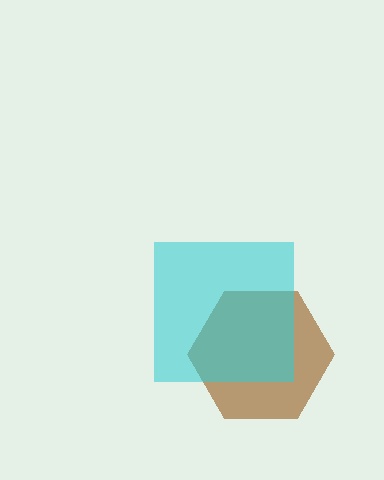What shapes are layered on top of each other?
The layered shapes are: a brown hexagon, a cyan square.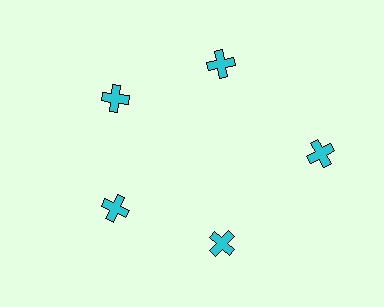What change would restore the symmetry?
The symmetry would be restored by moving it inward, back onto the ring so that all 5 crosses sit at equal angles and equal distance from the center.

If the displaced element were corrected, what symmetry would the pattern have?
It would have 5-fold rotational symmetry — the pattern would map onto itself every 72 degrees.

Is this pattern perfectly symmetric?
No. The 5 cyan crosses are arranged in a ring, but one element near the 3 o'clock position is pushed outward from the center, breaking the 5-fold rotational symmetry.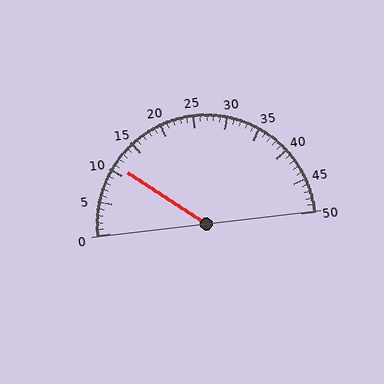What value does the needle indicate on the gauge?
The needle indicates approximately 11.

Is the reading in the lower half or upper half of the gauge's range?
The reading is in the lower half of the range (0 to 50).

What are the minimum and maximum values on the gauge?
The gauge ranges from 0 to 50.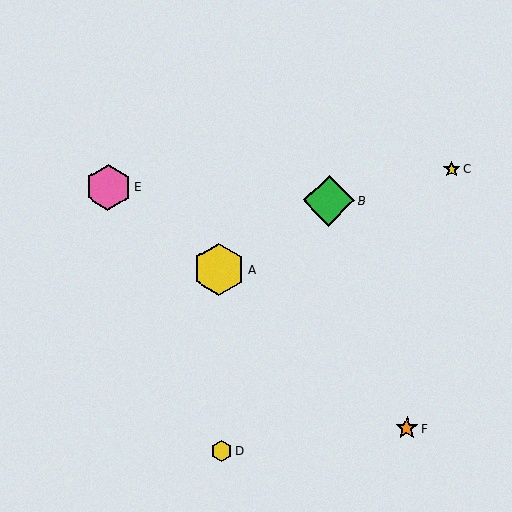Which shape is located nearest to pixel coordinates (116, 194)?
The pink hexagon (labeled E) at (108, 187) is nearest to that location.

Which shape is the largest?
The yellow hexagon (labeled A) is the largest.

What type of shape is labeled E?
Shape E is a pink hexagon.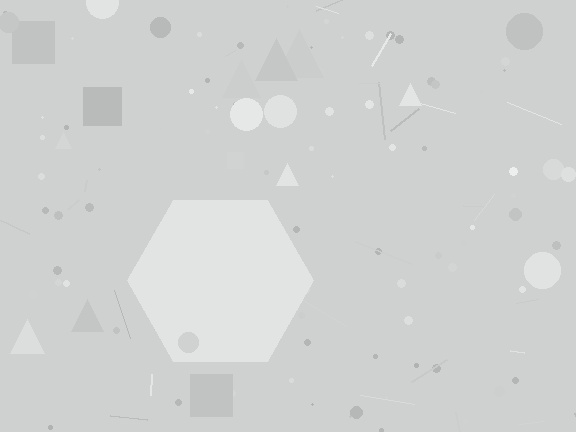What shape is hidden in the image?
A hexagon is hidden in the image.